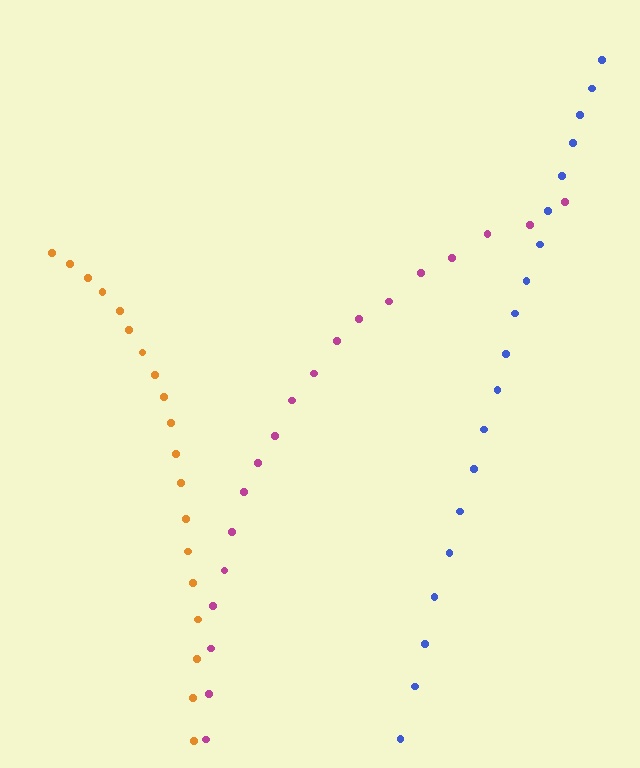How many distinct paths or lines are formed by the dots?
There are 3 distinct paths.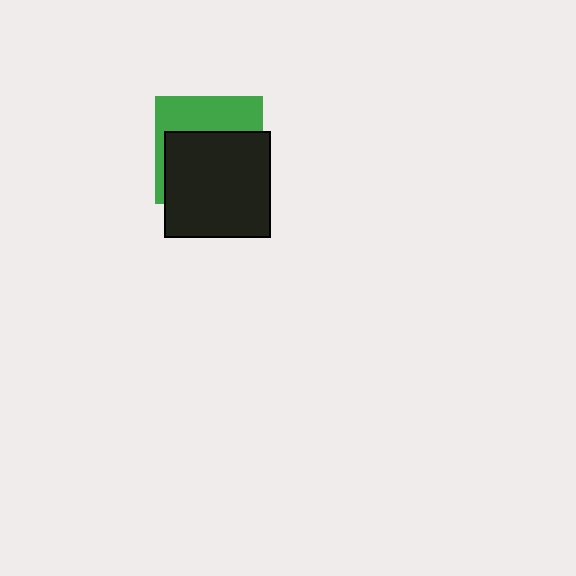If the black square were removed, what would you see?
You would see the complete green square.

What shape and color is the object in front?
The object in front is a black square.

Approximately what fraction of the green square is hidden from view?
Roughly 62% of the green square is hidden behind the black square.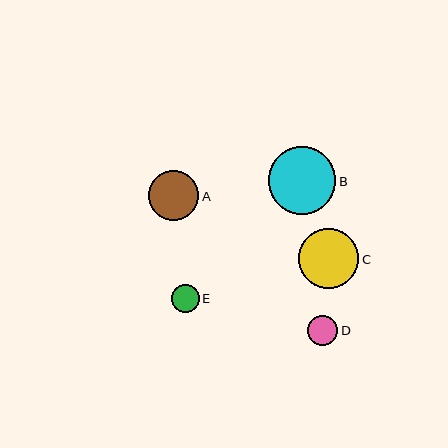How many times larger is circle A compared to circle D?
Circle A is approximately 1.6 times the size of circle D.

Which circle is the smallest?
Circle E is the smallest with a size of approximately 27 pixels.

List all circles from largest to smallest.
From largest to smallest: B, C, A, D, E.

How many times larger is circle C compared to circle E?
Circle C is approximately 2.2 times the size of circle E.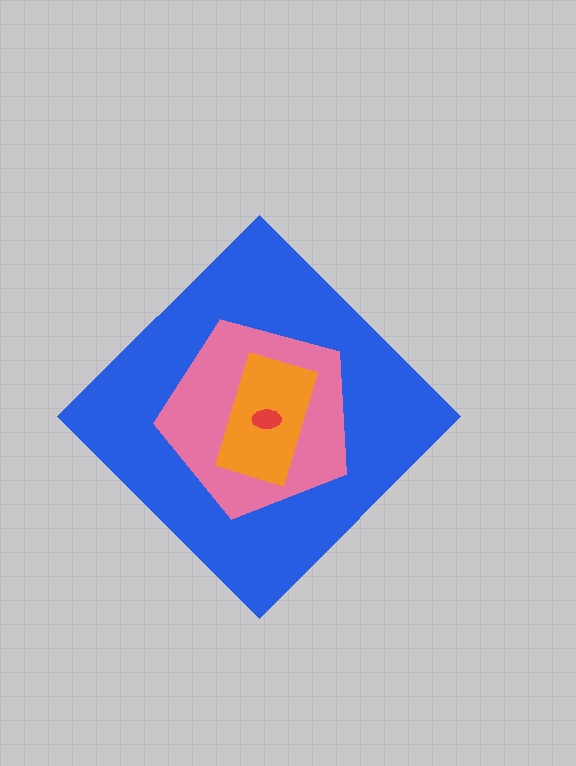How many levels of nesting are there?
4.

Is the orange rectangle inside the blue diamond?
Yes.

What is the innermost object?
The red ellipse.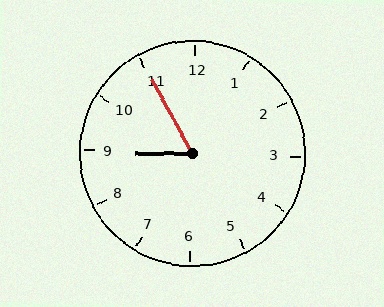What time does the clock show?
8:55.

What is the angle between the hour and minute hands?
Approximately 62 degrees.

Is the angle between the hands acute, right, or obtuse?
It is acute.